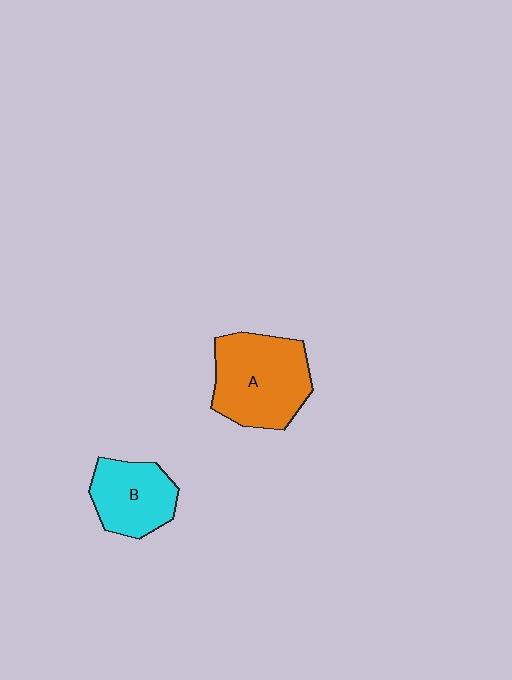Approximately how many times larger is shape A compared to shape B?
Approximately 1.5 times.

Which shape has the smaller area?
Shape B (cyan).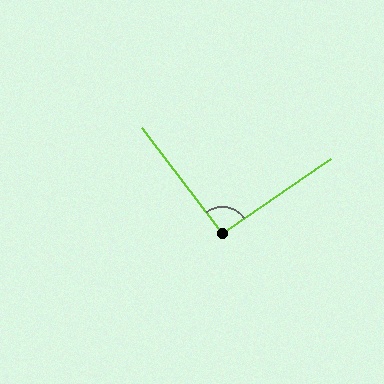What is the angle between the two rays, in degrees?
Approximately 93 degrees.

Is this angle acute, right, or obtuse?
It is approximately a right angle.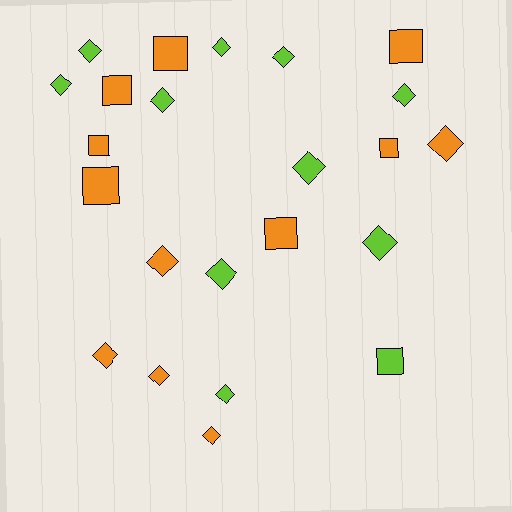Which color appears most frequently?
Orange, with 12 objects.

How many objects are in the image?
There are 23 objects.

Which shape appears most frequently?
Diamond, with 15 objects.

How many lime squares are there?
There is 1 lime square.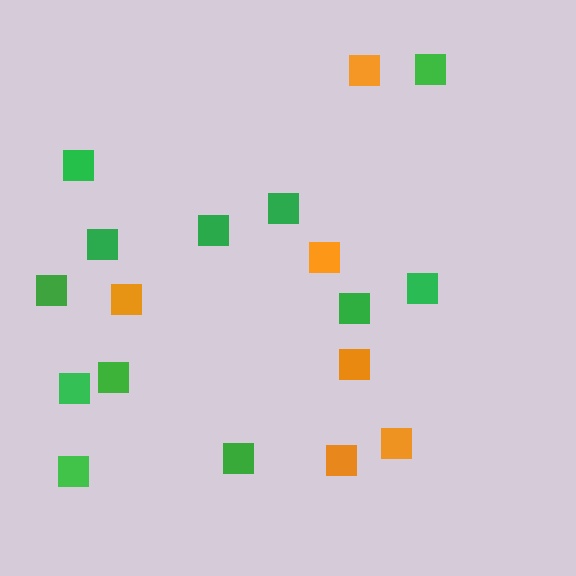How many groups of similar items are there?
There are 2 groups: one group of orange squares (6) and one group of green squares (12).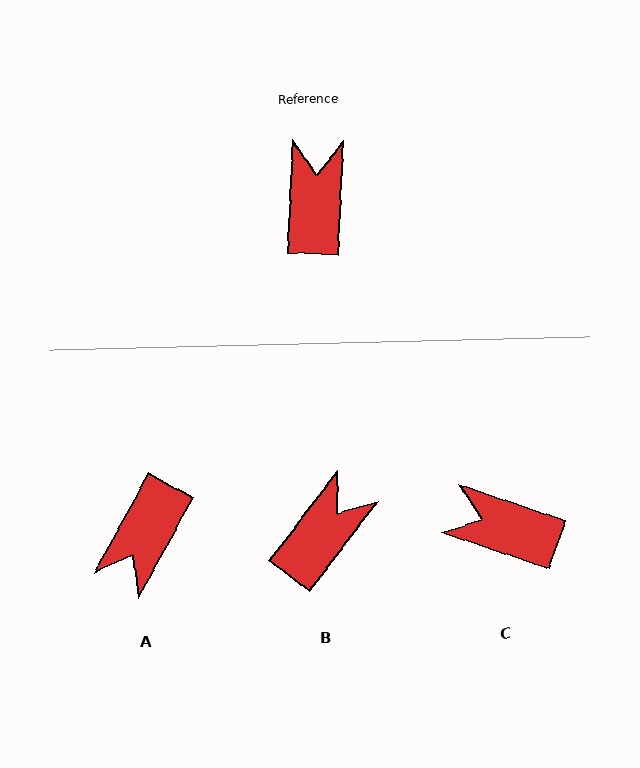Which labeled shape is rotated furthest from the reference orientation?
A, about 154 degrees away.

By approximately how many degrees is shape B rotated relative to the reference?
Approximately 35 degrees clockwise.